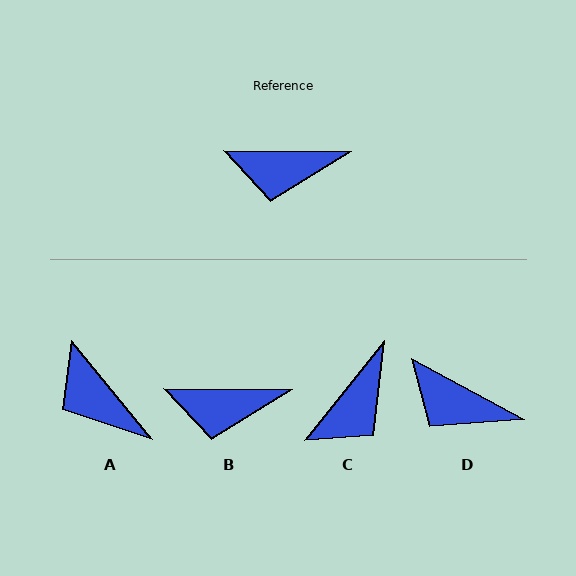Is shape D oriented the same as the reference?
No, it is off by about 28 degrees.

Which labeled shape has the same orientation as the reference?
B.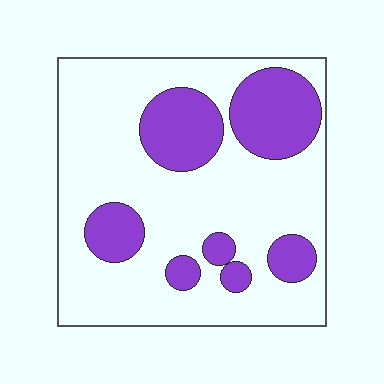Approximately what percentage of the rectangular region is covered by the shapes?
Approximately 25%.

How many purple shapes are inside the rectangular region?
7.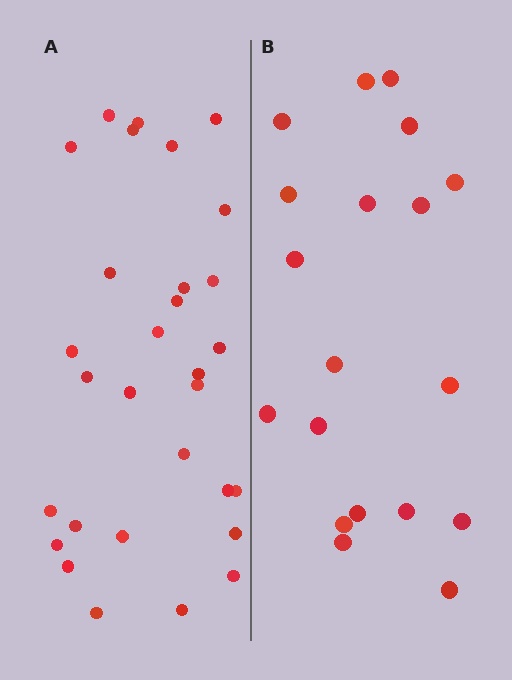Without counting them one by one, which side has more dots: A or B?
Region A (the left region) has more dots.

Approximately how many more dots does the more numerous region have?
Region A has roughly 12 or so more dots than region B.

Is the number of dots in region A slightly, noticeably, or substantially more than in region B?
Region A has substantially more. The ratio is roughly 1.6 to 1.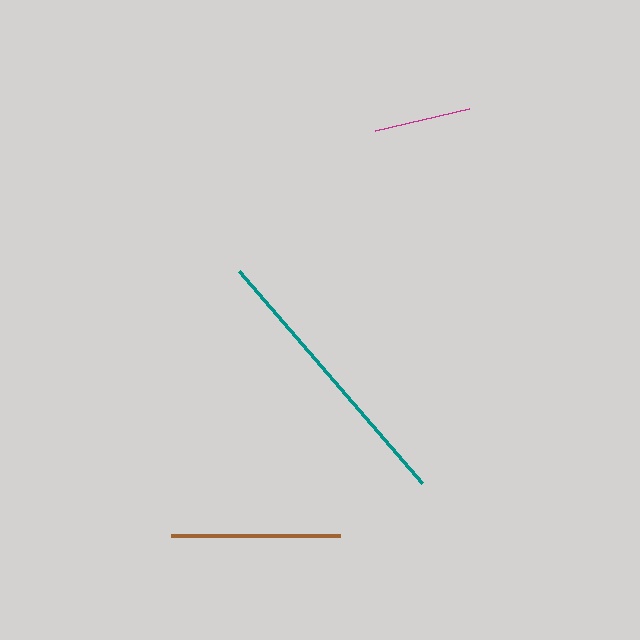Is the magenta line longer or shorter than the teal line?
The teal line is longer than the magenta line.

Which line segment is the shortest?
The magenta line is the shortest at approximately 96 pixels.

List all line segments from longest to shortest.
From longest to shortest: teal, brown, magenta.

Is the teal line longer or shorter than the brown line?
The teal line is longer than the brown line.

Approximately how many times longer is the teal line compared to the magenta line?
The teal line is approximately 2.9 times the length of the magenta line.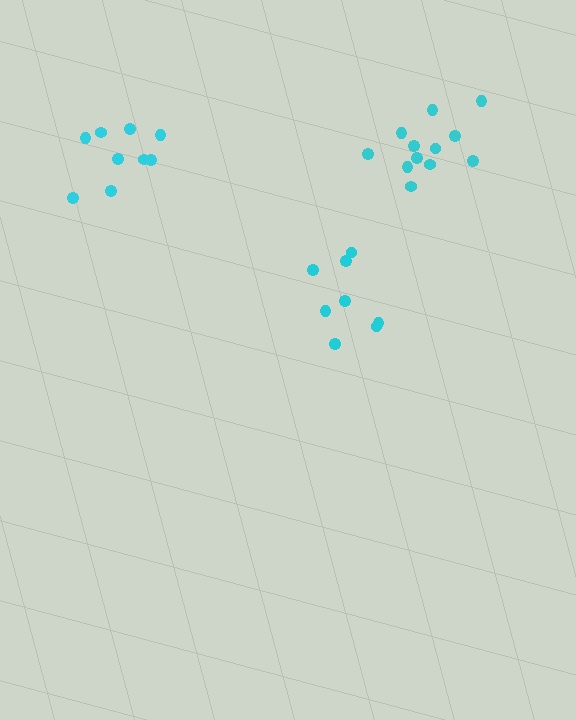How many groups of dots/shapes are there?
There are 3 groups.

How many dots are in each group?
Group 1: 8 dots, Group 2: 9 dots, Group 3: 12 dots (29 total).